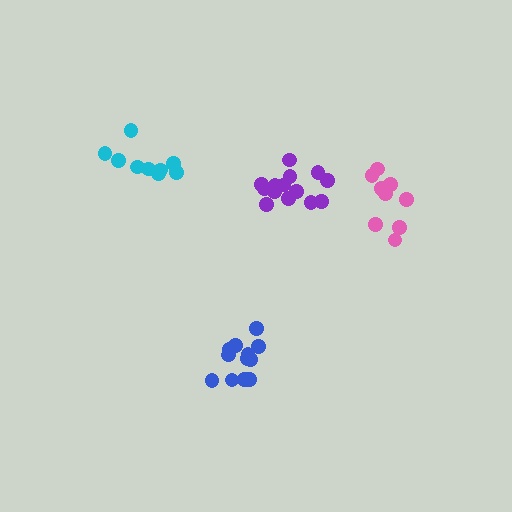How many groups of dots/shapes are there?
There are 4 groups.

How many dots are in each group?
Group 1: 9 dots, Group 2: 9 dots, Group 3: 12 dots, Group 4: 14 dots (44 total).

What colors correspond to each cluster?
The clusters are colored: pink, cyan, blue, purple.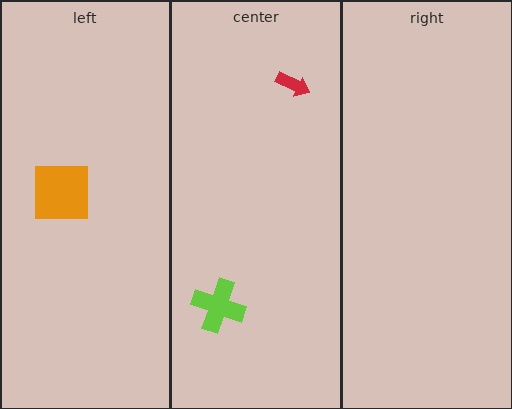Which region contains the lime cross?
The center region.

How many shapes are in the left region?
1.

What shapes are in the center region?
The red arrow, the lime cross.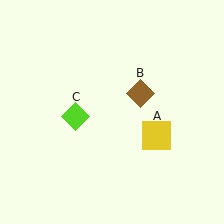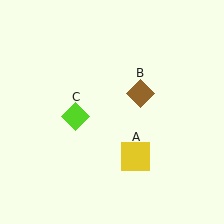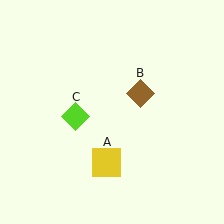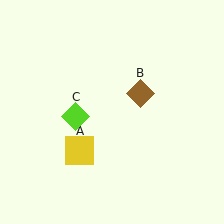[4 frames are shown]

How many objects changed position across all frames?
1 object changed position: yellow square (object A).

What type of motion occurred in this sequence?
The yellow square (object A) rotated clockwise around the center of the scene.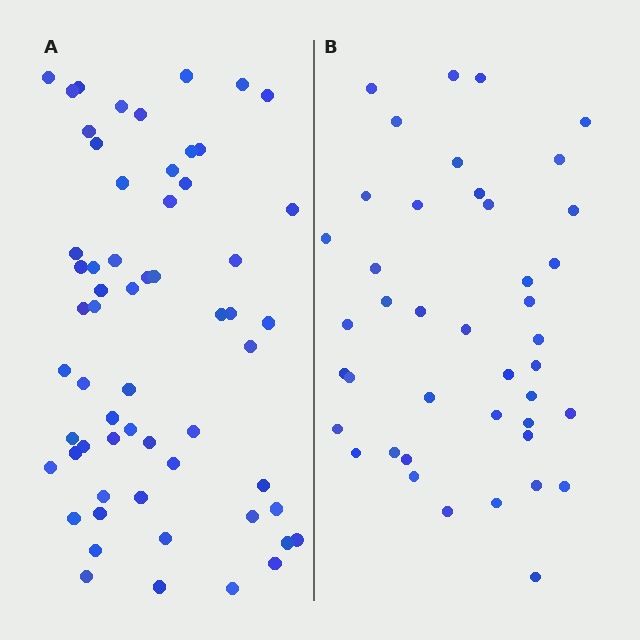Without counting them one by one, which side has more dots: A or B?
Region A (the left region) has more dots.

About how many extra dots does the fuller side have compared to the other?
Region A has approximately 20 more dots than region B.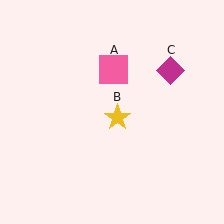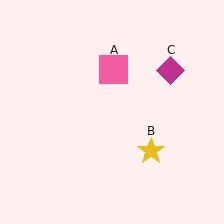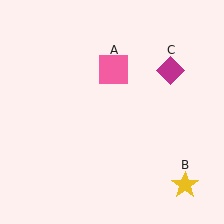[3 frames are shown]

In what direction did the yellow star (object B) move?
The yellow star (object B) moved down and to the right.